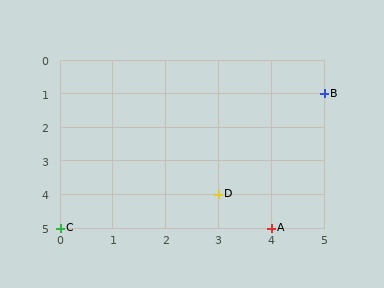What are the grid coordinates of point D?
Point D is at grid coordinates (3, 4).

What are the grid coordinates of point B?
Point B is at grid coordinates (5, 1).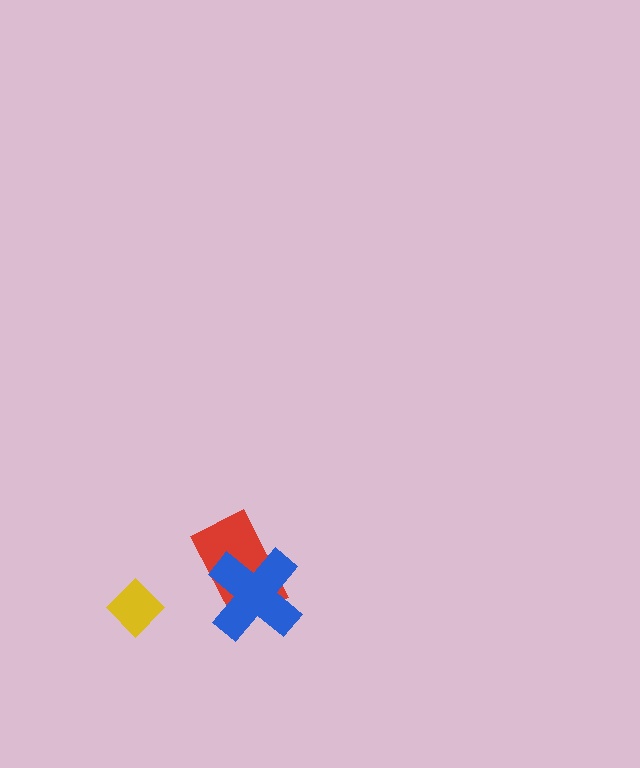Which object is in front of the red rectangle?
The blue cross is in front of the red rectangle.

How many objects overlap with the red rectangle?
1 object overlaps with the red rectangle.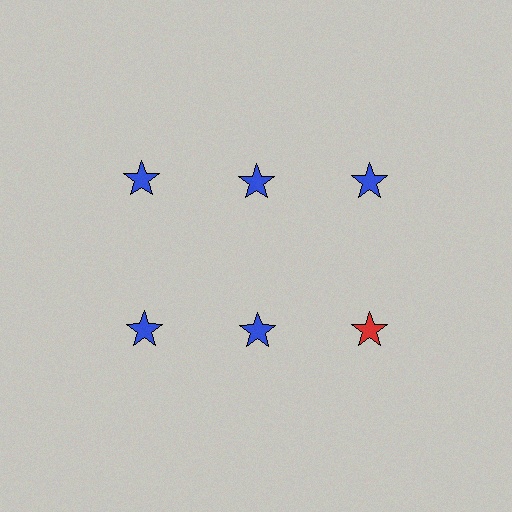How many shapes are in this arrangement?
There are 6 shapes arranged in a grid pattern.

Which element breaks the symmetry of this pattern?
The red star in the second row, center column breaks the symmetry. All other shapes are blue stars.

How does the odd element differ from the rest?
It has a different color: red instead of blue.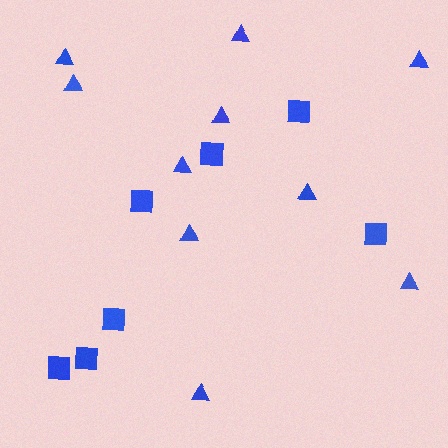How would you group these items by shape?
There are 2 groups: one group of squares (7) and one group of triangles (10).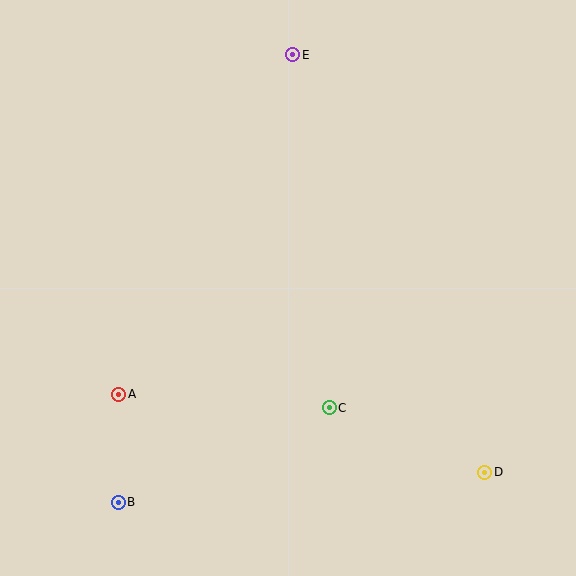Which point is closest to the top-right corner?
Point E is closest to the top-right corner.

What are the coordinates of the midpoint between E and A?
The midpoint between E and A is at (206, 225).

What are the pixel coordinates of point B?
Point B is at (118, 502).